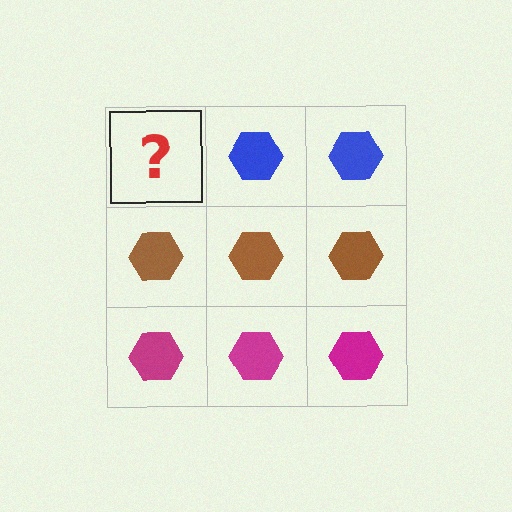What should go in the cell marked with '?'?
The missing cell should contain a blue hexagon.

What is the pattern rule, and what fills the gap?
The rule is that each row has a consistent color. The gap should be filled with a blue hexagon.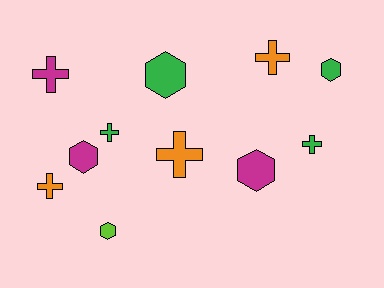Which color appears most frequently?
Green, with 4 objects.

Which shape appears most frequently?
Cross, with 6 objects.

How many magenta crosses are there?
There is 1 magenta cross.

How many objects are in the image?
There are 11 objects.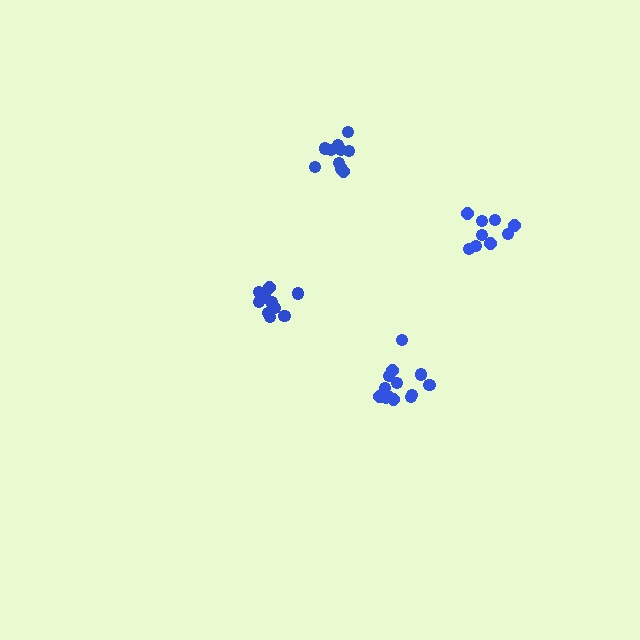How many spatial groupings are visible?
There are 4 spatial groupings.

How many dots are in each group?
Group 1: 10 dots, Group 2: 13 dots, Group 3: 11 dots, Group 4: 9 dots (43 total).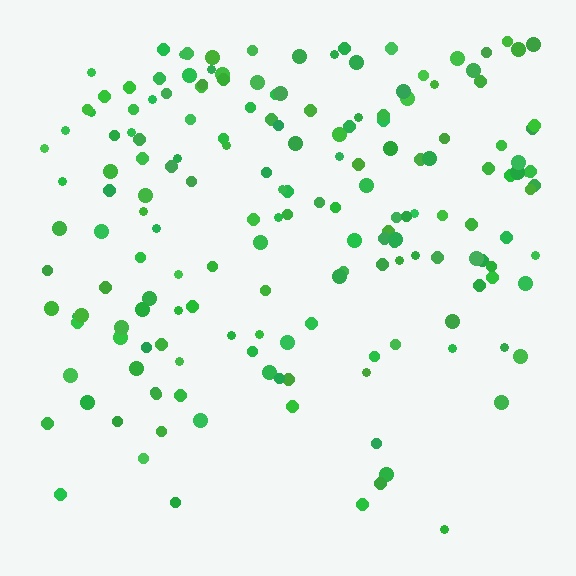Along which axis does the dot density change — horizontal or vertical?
Vertical.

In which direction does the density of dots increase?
From bottom to top, with the top side densest.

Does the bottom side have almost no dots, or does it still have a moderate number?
Still a moderate number, just noticeably fewer than the top.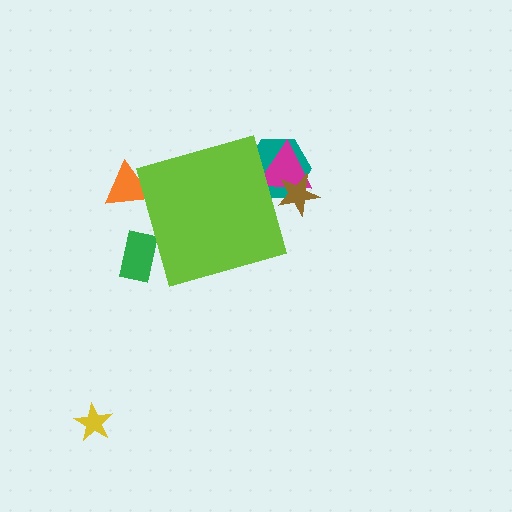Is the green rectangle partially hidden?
Yes, the green rectangle is partially hidden behind the lime diamond.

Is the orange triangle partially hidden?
Yes, the orange triangle is partially hidden behind the lime diamond.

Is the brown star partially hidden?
Yes, the brown star is partially hidden behind the lime diamond.